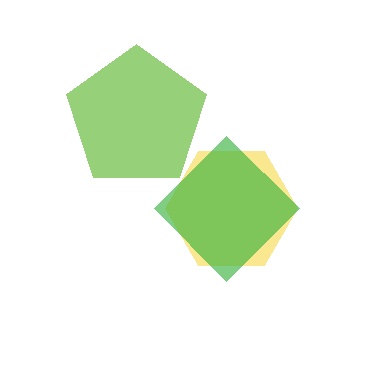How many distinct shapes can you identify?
There are 3 distinct shapes: a yellow hexagon, a lime pentagon, a green diamond.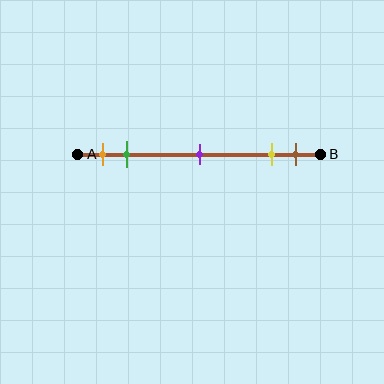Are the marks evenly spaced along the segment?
No, the marks are not evenly spaced.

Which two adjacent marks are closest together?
The yellow and brown marks are the closest adjacent pair.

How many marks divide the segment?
There are 5 marks dividing the segment.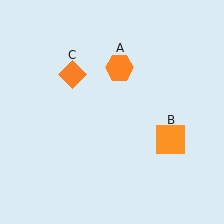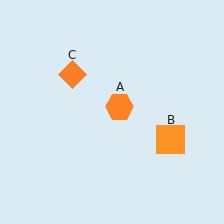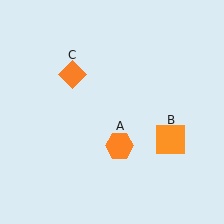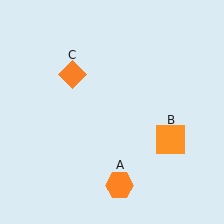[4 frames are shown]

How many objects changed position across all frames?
1 object changed position: orange hexagon (object A).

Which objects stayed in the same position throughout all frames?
Orange square (object B) and orange diamond (object C) remained stationary.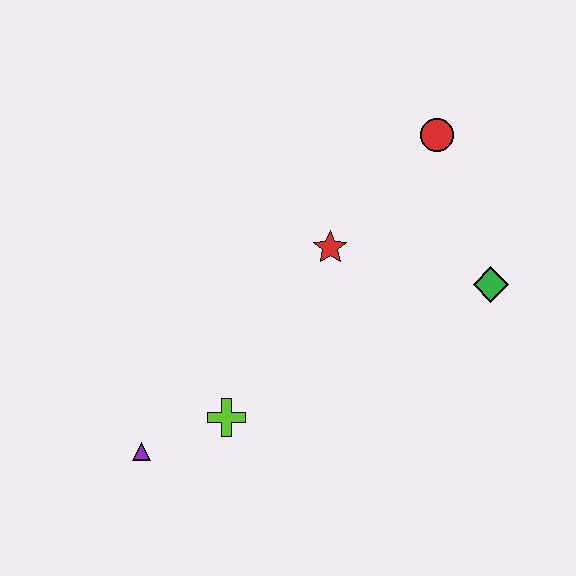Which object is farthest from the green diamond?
The purple triangle is farthest from the green diamond.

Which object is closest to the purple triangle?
The lime cross is closest to the purple triangle.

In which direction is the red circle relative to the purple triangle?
The red circle is above the purple triangle.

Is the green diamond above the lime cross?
Yes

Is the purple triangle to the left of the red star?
Yes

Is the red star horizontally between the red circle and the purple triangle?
Yes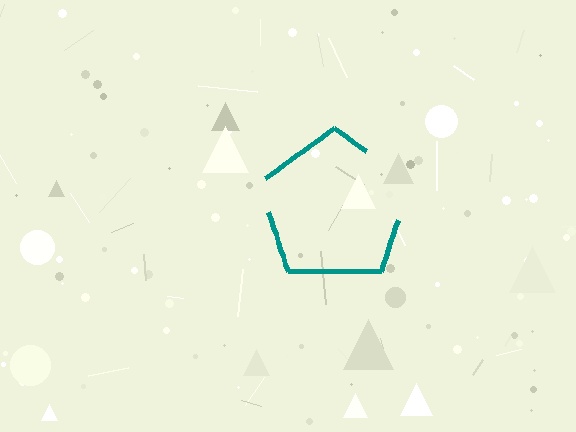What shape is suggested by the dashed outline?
The dashed outline suggests a pentagon.